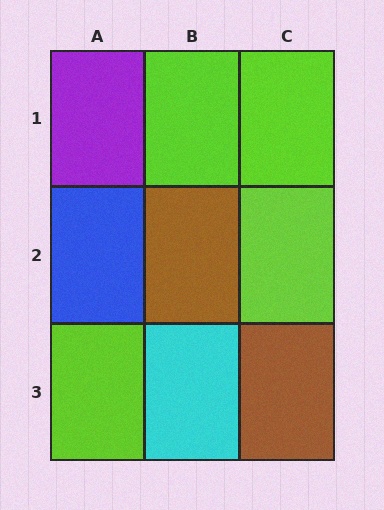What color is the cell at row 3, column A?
Lime.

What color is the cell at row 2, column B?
Brown.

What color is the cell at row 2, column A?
Blue.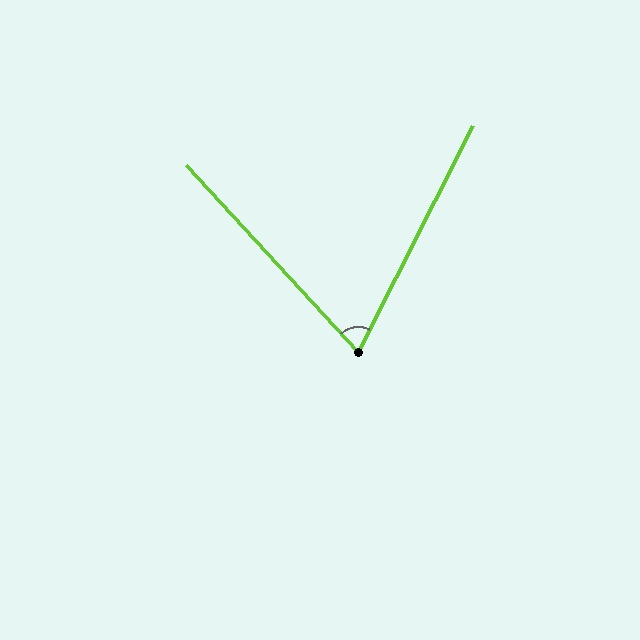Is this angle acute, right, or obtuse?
It is acute.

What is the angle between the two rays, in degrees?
Approximately 70 degrees.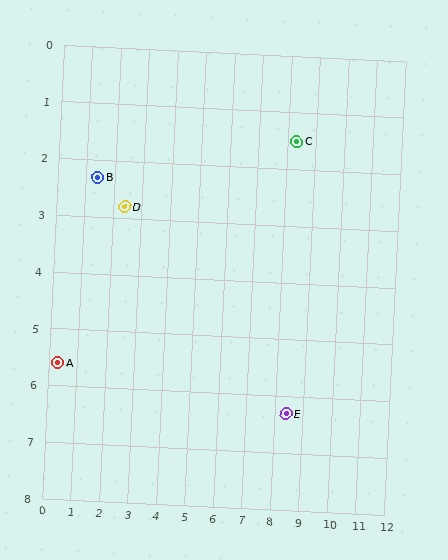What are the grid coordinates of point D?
Point D is at approximately (2.4, 2.8).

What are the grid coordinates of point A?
Point A is at approximately (0.3, 5.6).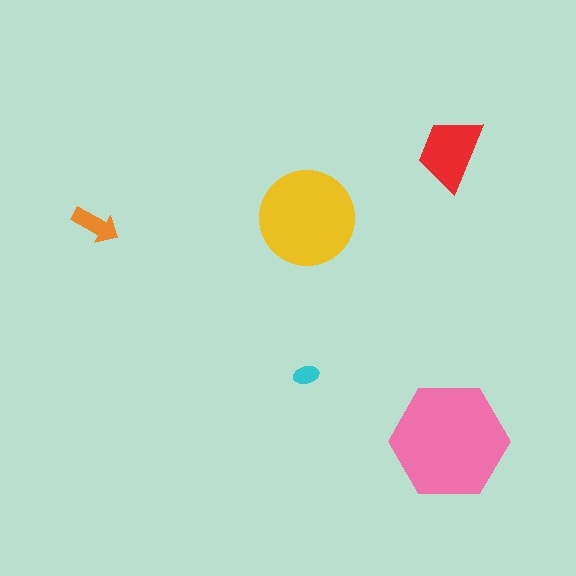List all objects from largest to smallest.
The pink hexagon, the yellow circle, the red trapezoid, the orange arrow, the cyan ellipse.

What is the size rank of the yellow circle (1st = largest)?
2nd.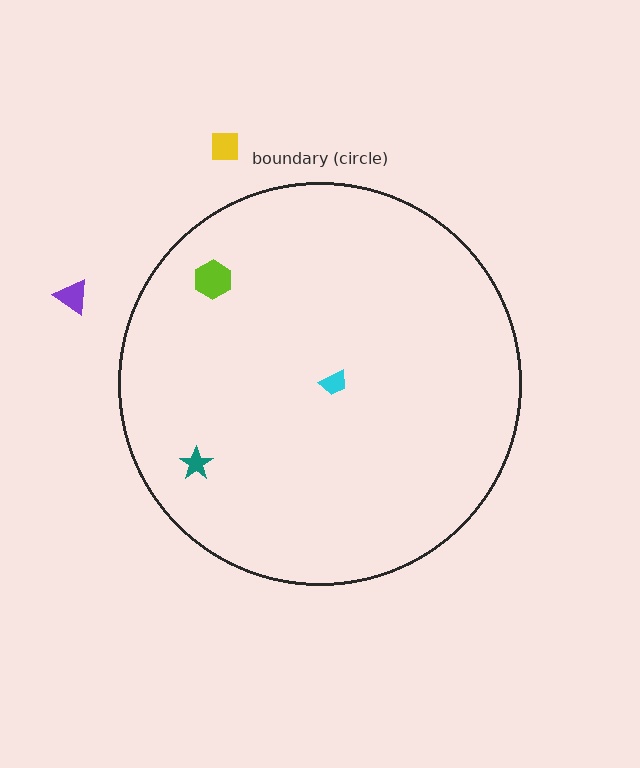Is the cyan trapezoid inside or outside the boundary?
Inside.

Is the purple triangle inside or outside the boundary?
Outside.